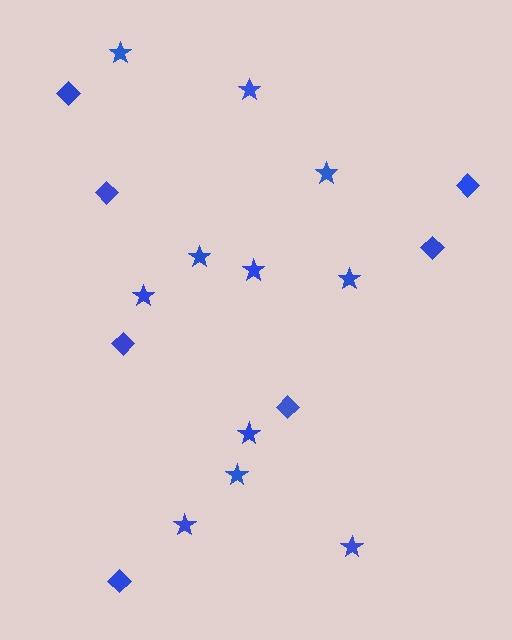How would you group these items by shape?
There are 2 groups: one group of diamonds (7) and one group of stars (11).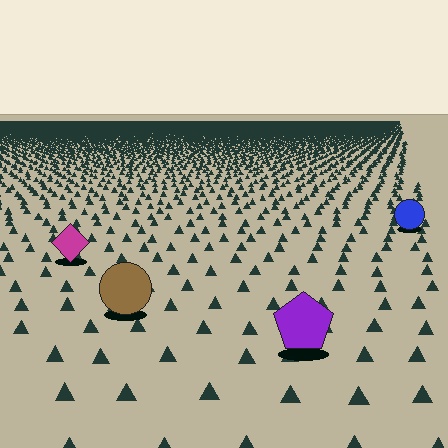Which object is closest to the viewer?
The purple pentagon is closest. The texture marks near it are larger and more spread out.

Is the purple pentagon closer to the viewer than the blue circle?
Yes. The purple pentagon is closer — you can tell from the texture gradient: the ground texture is coarser near it.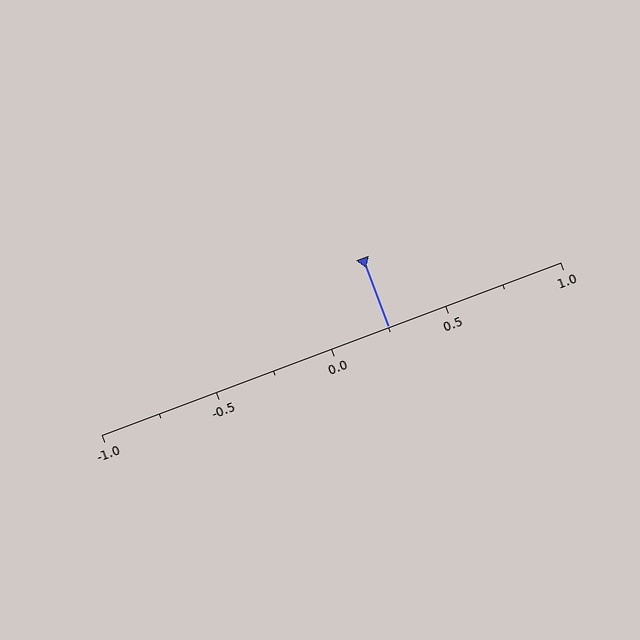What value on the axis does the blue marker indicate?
The marker indicates approximately 0.25.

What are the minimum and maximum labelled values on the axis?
The axis runs from -1.0 to 1.0.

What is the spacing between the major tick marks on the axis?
The major ticks are spaced 0.5 apart.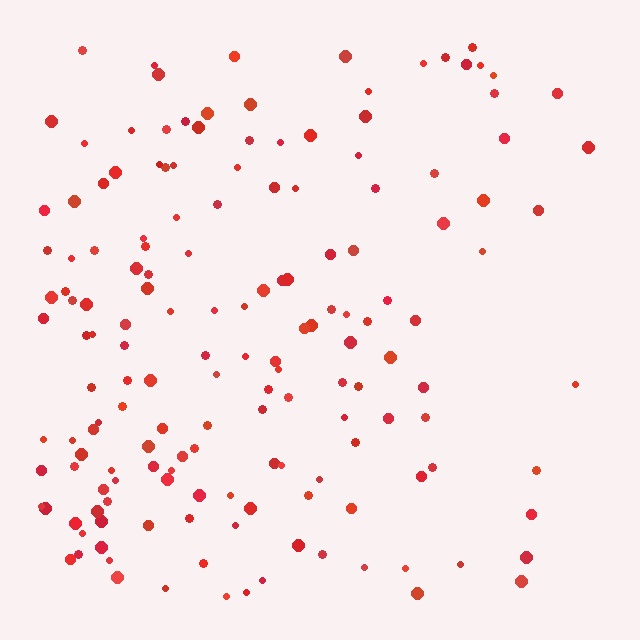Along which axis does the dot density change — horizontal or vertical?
Horizontal.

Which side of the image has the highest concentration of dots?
The left.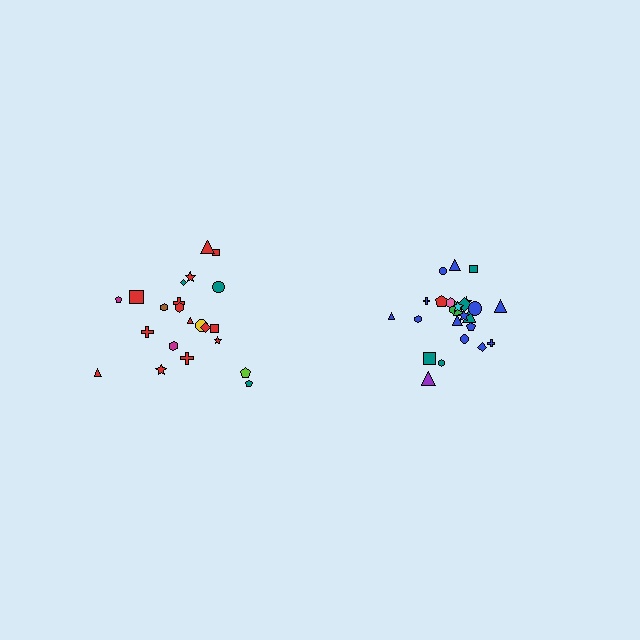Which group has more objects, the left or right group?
The right group.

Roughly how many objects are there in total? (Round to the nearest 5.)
Roughly 45 objects in total.